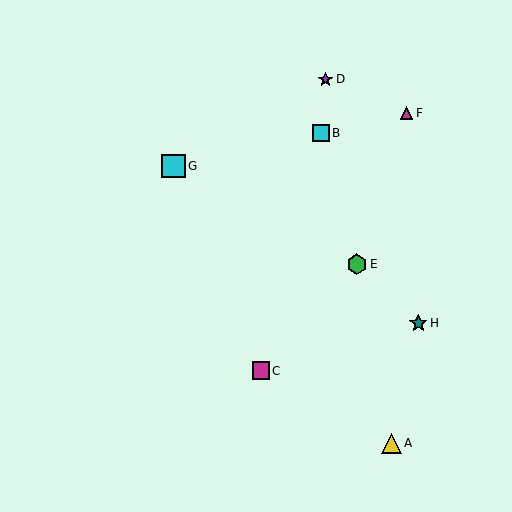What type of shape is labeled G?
Shape G is a cyan square.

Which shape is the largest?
The cyan square (labeled G) is the largest.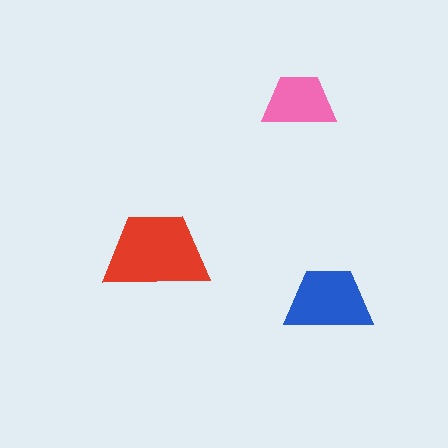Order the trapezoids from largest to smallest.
the red one, the blue one, the pink one.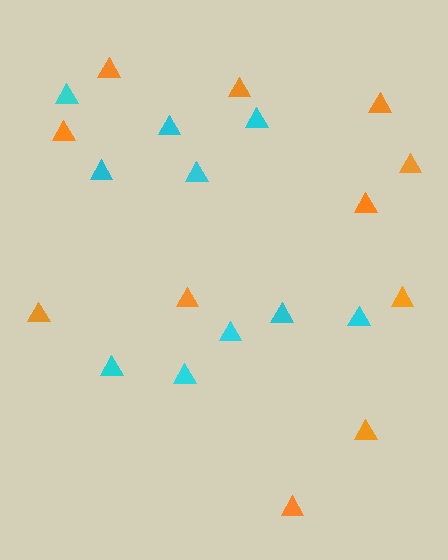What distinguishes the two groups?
There are 2 groups: one group of cyan triangles (10) and one group of orange triangles (11).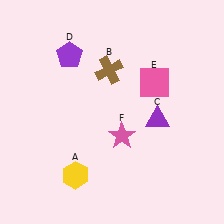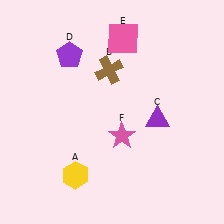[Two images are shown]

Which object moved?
The pink square (E) moved up.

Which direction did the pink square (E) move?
The pink square (E) moved up.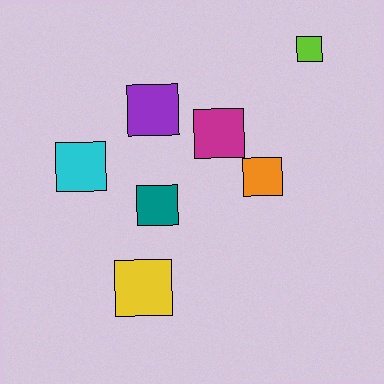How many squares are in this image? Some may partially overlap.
There are 7 squares.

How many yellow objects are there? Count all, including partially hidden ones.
There is 1 yellow object.